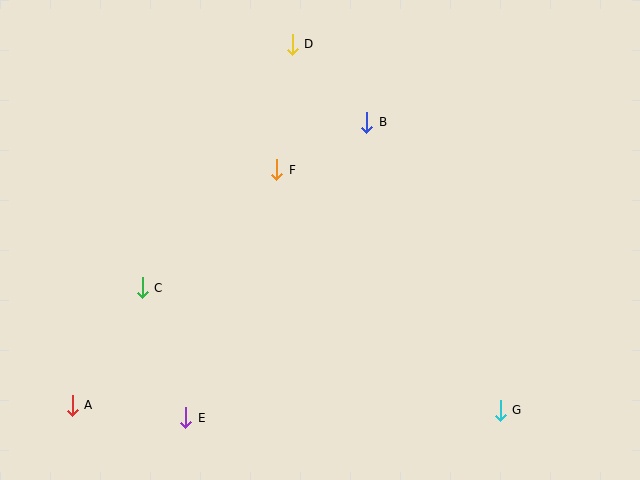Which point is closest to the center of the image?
Point F at (277, 170) is closest to the center.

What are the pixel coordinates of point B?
Point B is at (367, 122).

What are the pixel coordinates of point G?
Point G is at (500, 410).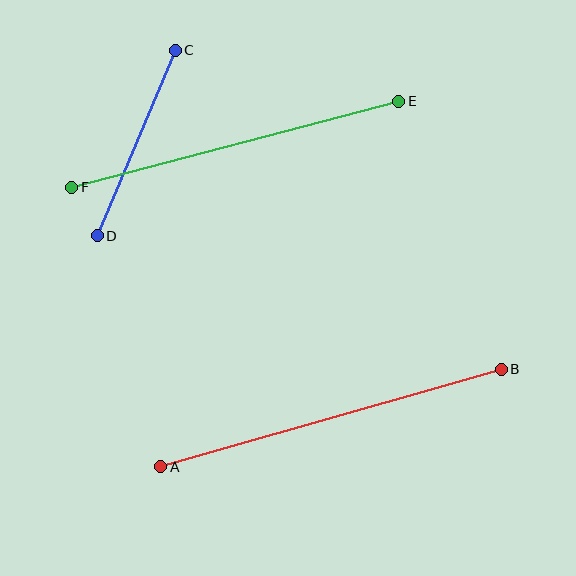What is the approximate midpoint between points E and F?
The midpoint is at approximately (235, 144) pixels.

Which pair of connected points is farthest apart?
Points A and B are farthest apart.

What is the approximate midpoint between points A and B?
The midpoint is at approximately (331, 418) pixels.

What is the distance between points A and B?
The distance is approximately 354 pixels.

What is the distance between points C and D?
The distance is approximately 201 pixels.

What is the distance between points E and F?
The distance is approximately 338 pixels.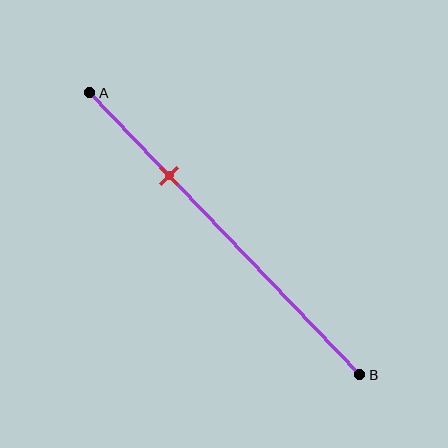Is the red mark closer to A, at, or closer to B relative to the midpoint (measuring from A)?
The red mark is closer to point A than the midpoint of segment AB.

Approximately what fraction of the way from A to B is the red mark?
The red mark is approximately 30% of the way from A to B.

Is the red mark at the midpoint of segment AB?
No, the mark is at about 30% from A, not at the 50% midpoint.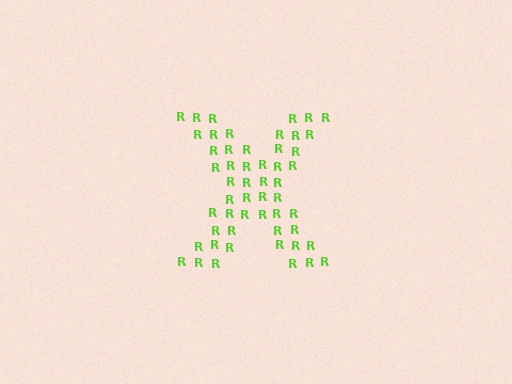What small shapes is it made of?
It is made of small letter R's.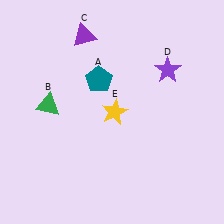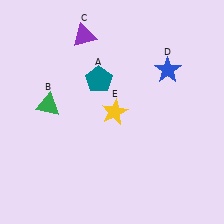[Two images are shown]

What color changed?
The star (D) changed from purple in Image 1 to blue in Image 2.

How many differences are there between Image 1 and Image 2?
There is 1 difference between the two images.